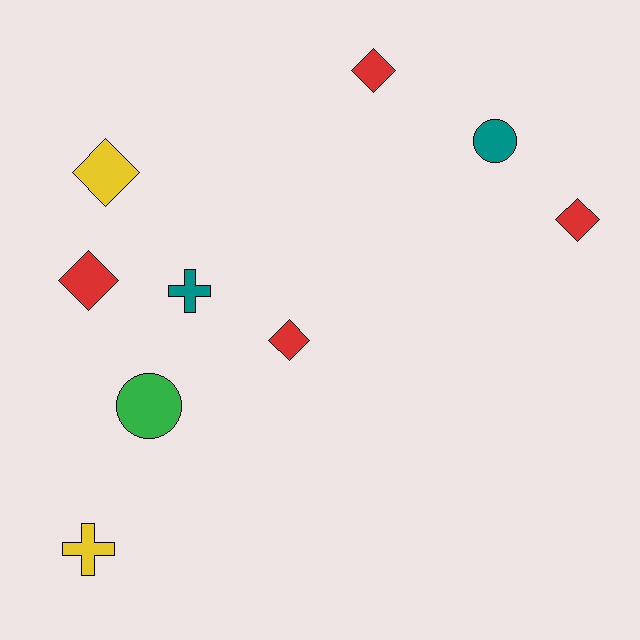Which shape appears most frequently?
Diamond, with 5 objects.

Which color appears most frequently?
Red, with 4 objects.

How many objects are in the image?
There are 9 objects.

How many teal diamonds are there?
There are no teal diamonds.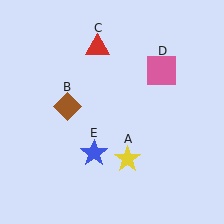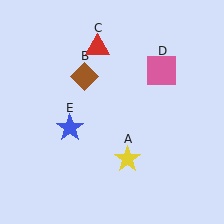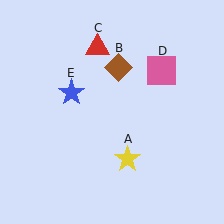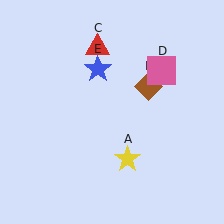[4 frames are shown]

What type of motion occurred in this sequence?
The brown diamond (object B), blue star (object E) rotated clockwise around the center of the scene.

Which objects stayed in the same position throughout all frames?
Yellow star (object A) and red triangle (object C) and pink square (object D) remained stationary.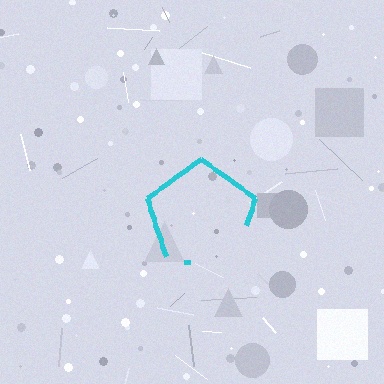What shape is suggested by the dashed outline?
The dashed outline suggests a pentagon.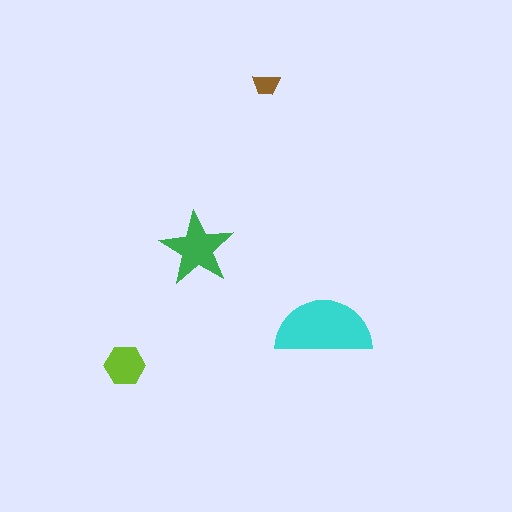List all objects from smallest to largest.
The brown trapezoid, the lime hexagon, the green star, the cyan semicircle.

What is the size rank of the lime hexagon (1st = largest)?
3rd.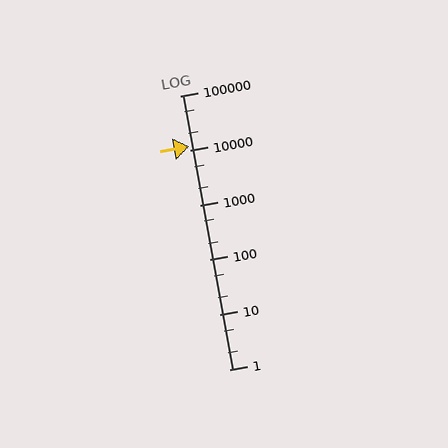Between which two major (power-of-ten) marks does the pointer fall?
The pointer is between 10000 and 100000.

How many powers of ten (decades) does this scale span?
The scale spans 5 decades, from 1 to 100000.